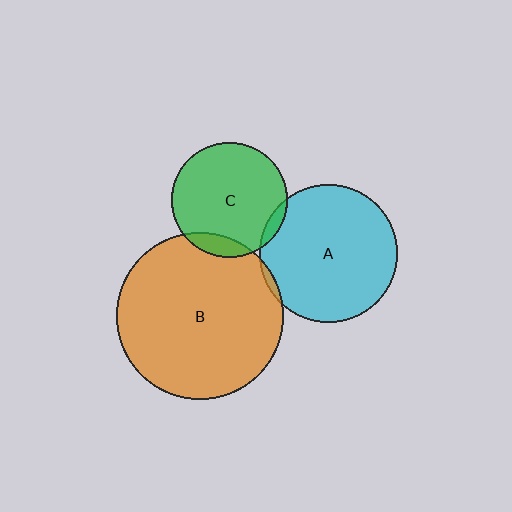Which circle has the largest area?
Circle B (orange).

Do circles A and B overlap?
Yes.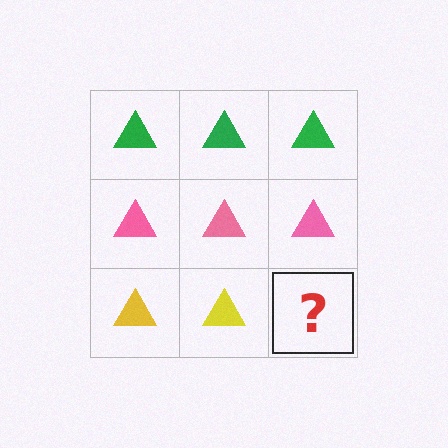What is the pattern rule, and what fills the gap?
The rule is that each row has a consistent color. The gap should be filled with a yellow triangle.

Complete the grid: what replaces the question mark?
The question mark should be replaced with a yellow triangle.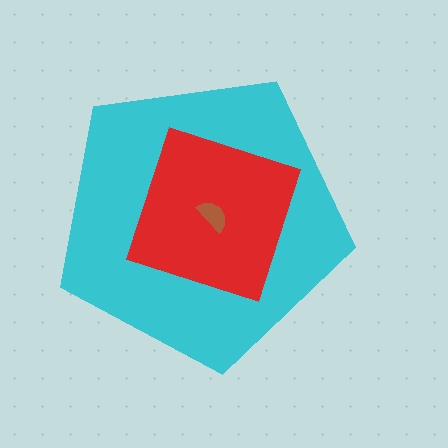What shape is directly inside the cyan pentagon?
The red square.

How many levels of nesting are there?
3.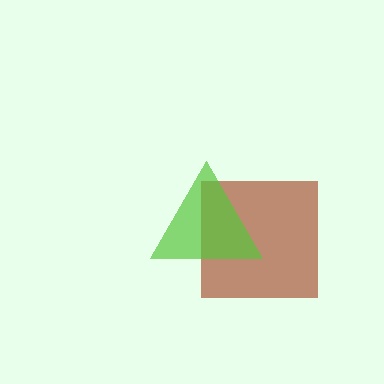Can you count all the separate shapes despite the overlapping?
Yes, there are 2 separate shapes.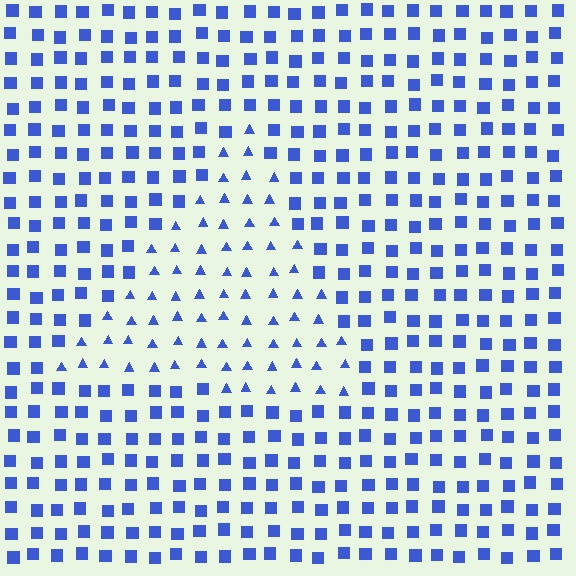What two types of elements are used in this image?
The image uses triangles inside the triangle region and squares outside it.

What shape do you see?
I see a triangle.